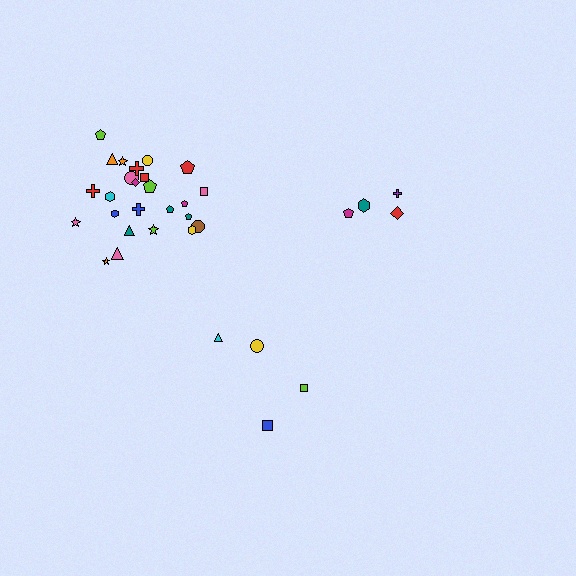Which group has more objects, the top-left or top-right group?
The top-left group.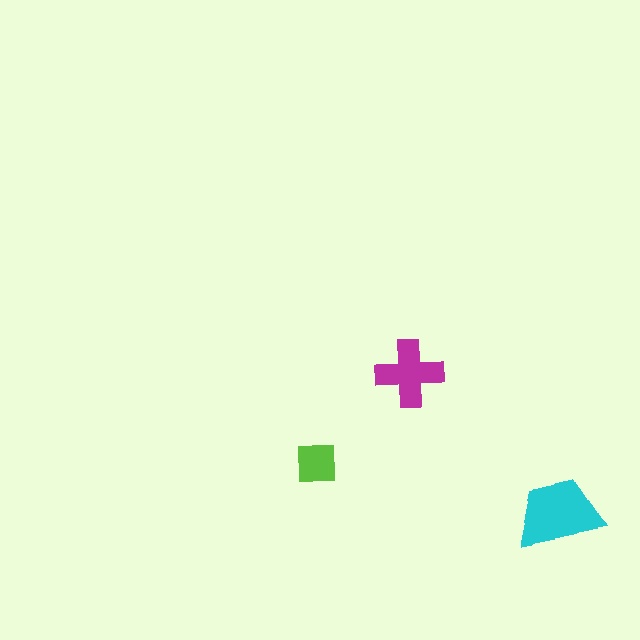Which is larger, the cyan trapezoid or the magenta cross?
The cyan trapezoid.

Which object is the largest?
The cyan trapezoid.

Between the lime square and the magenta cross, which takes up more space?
The magenta cross.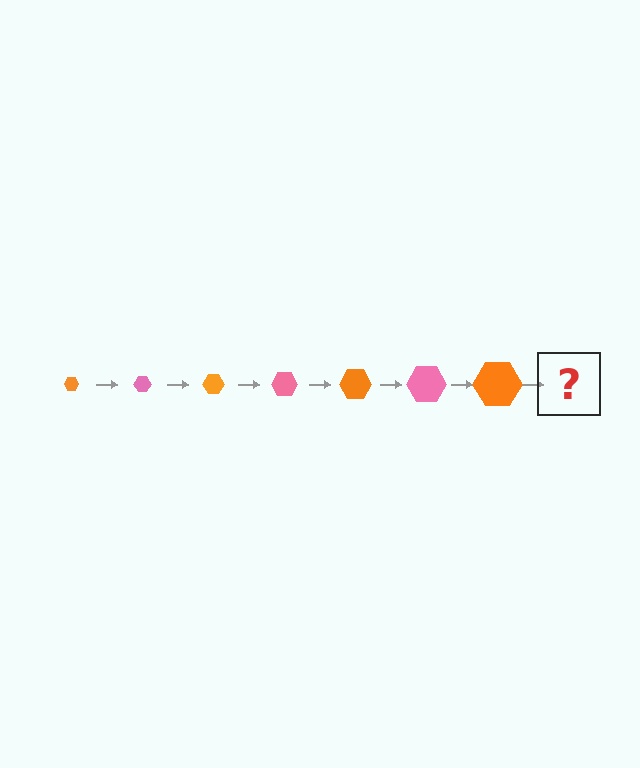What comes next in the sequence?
The next element should be a pink hexagon, larger than the previous one.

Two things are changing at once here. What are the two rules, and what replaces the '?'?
The two rules are that the hexagon grows larger each step and the color cycles through orange and pink. The '?' should be a pink hexagon, larger than the previous one.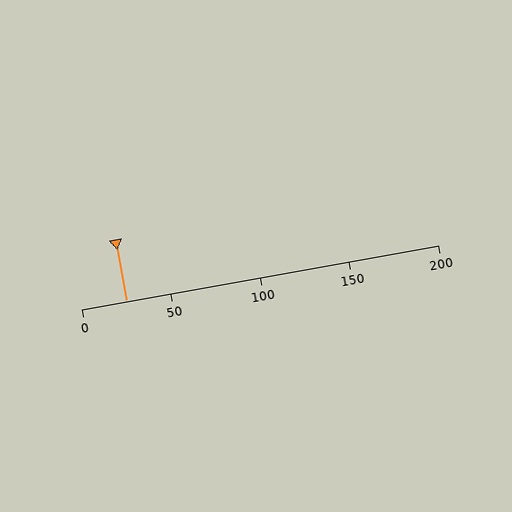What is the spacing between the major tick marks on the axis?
The major ticks are spaced 50 apart.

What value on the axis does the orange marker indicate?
The marker indicates approximately 25.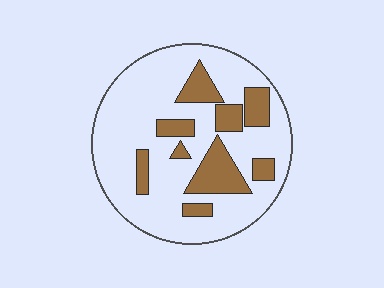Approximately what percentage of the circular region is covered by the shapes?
Approximately 25%.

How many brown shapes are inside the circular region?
9.